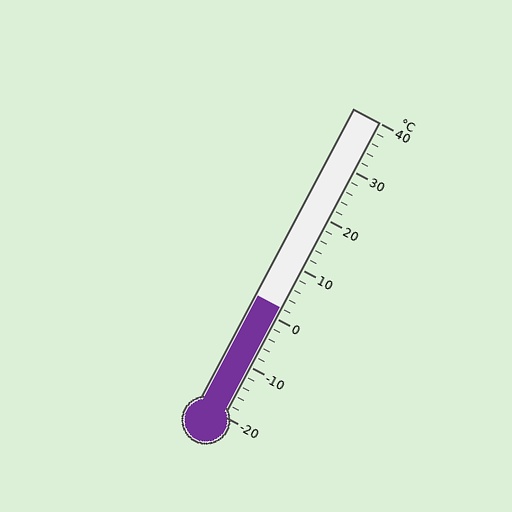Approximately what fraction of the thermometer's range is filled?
The thermometer is filled to approximately 35% of its range.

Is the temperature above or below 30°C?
The temperature is below 30°C.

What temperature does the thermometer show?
The thermometer shows approximately 2°C.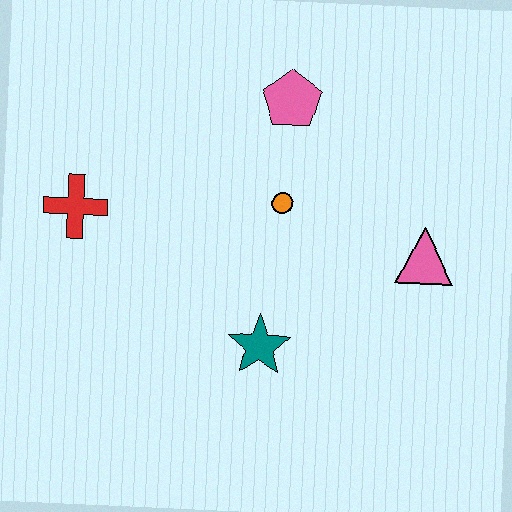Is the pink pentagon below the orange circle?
No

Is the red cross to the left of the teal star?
Yes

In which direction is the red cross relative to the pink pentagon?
The red cross is to the left of the pink pentagon.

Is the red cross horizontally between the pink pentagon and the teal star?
No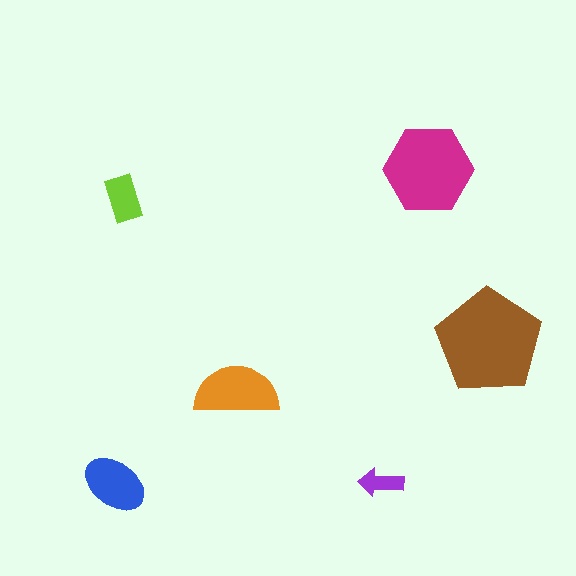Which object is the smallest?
The purple arrow.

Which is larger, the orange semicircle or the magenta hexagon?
The magenta hexagon.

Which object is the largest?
The brown pentagon.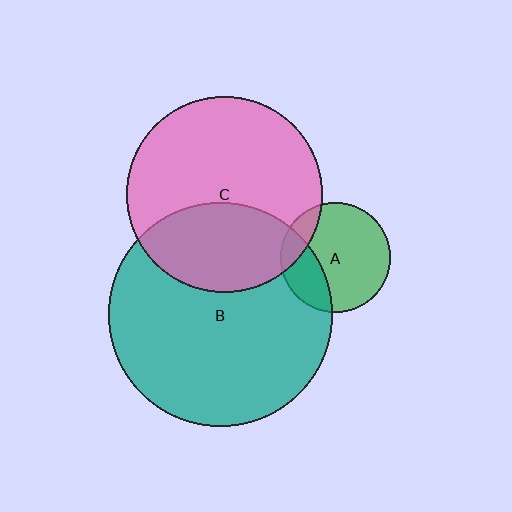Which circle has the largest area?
Circle B (teal).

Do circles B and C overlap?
Yes.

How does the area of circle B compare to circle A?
Approximately 4.1 times.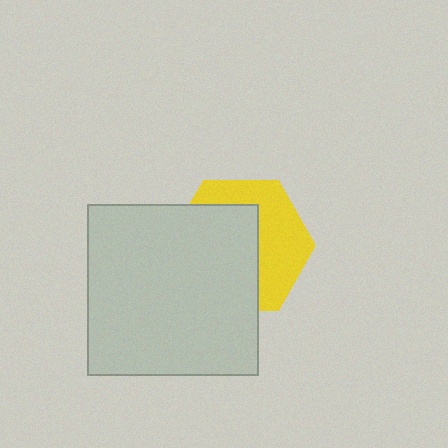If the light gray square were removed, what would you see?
You would see the complete yellow hexagon.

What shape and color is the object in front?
The object in front is a light gray square.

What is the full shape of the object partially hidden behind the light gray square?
The partially hidden object is a yellow hexagon.